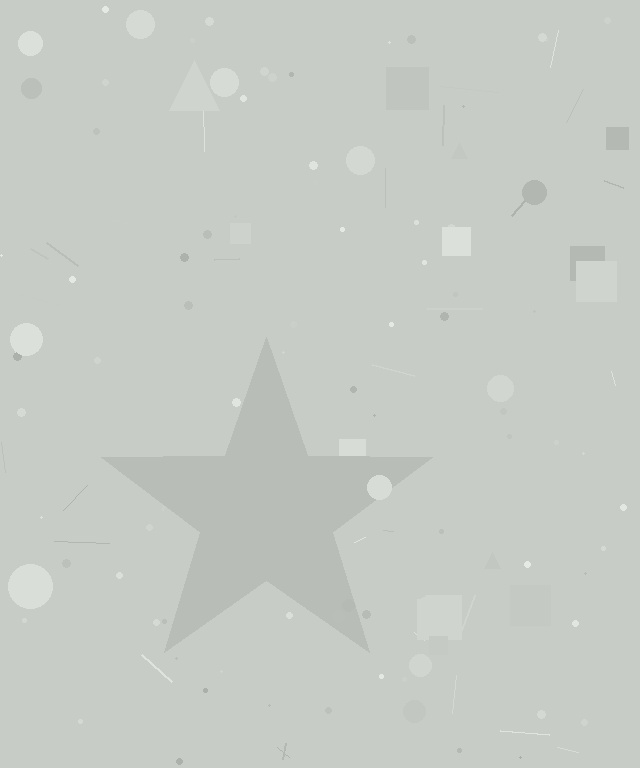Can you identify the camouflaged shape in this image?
The camouflaged shape is a star.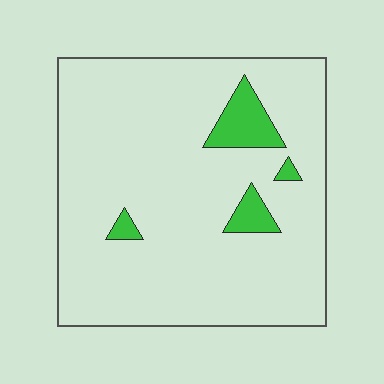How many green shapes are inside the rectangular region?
4.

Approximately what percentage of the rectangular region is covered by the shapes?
Approximately 10%.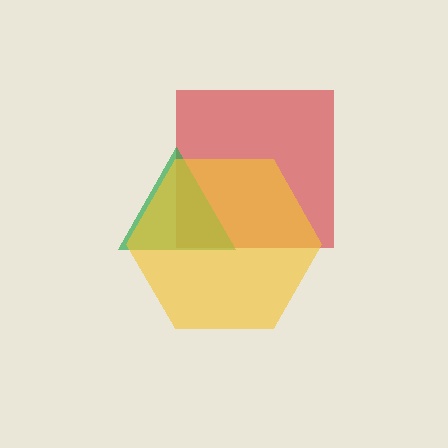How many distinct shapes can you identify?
There are 3 distinct shapes: a red square, a green triangle, a yellow hexagon.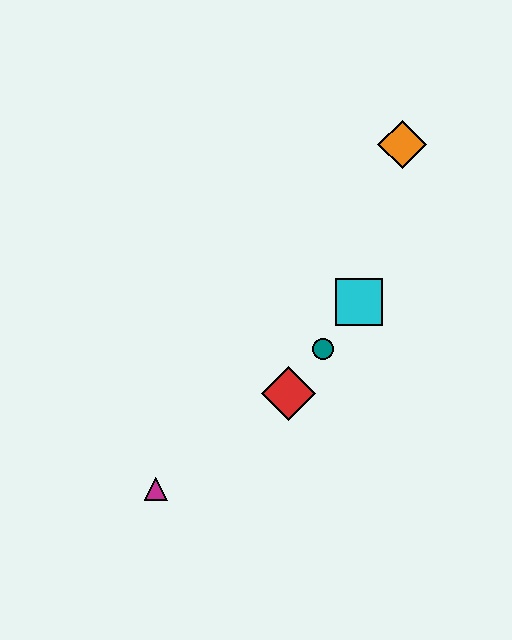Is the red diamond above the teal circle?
No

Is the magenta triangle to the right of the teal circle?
No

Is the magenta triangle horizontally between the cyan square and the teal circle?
No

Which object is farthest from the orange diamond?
The magenta triangle is farthest from the orange diamond.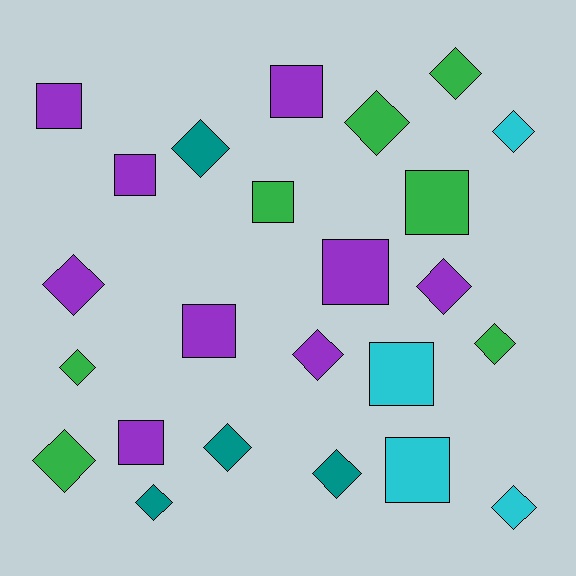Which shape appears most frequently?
Diamond, with 14 objects.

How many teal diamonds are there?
There are 4 teal diamonds.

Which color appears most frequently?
Purple, with 9 objects.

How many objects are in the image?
There are 24 objects.